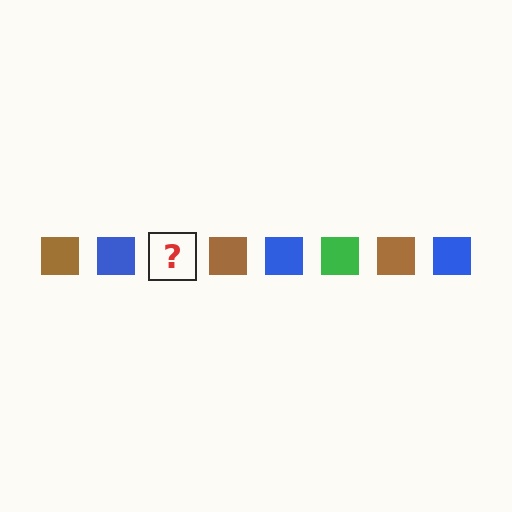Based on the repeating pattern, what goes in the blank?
The blank should be a green square.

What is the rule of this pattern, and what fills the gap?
The rule is that the pattern cycles through brown, blue, green squares. The gap should be filled with a green square.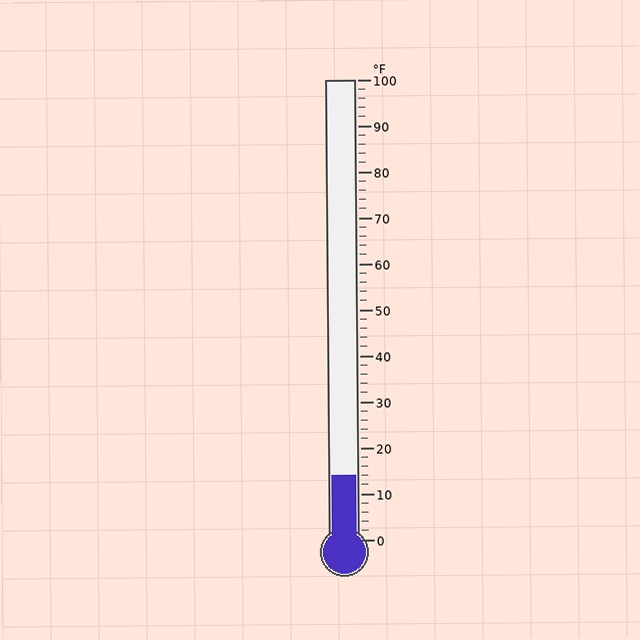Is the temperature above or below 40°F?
The temperature is below 40°F.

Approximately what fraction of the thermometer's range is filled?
The thermometer is filled to approximately 15% of its range.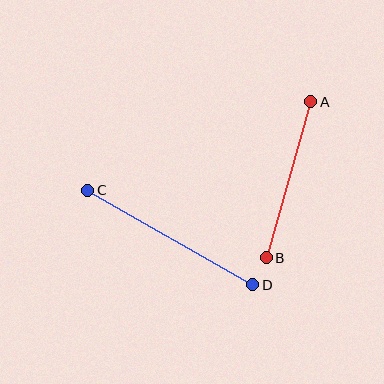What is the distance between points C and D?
The distance is approximately 190 pixels.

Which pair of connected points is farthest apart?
Points C and D are farthest apart.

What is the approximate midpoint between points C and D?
The midpoint is at approximately (170, 237) pixels.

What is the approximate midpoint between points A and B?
The midpoint is at approximately (288, 180) pixels.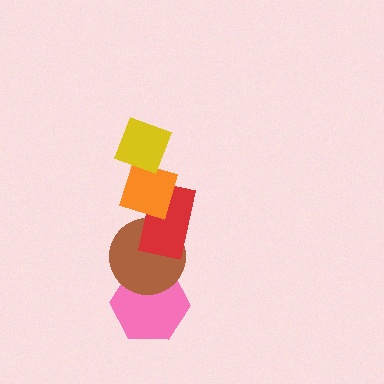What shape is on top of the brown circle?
The red rectangle is on top of the brown circle.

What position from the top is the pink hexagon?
The pink hexagon is 5th from the top.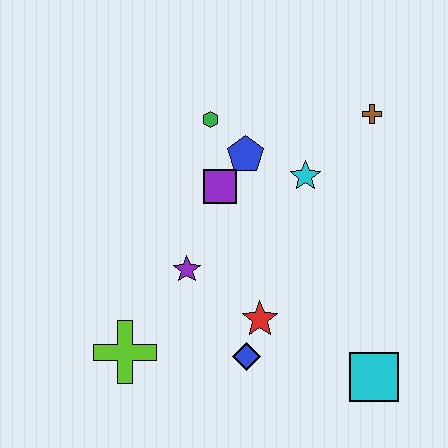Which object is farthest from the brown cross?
The lime cross is farthest from the brown cross.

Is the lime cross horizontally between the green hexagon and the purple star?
No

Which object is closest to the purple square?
The blue pentagon is closest to the purple square.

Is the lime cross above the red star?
No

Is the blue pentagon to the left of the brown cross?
Yes